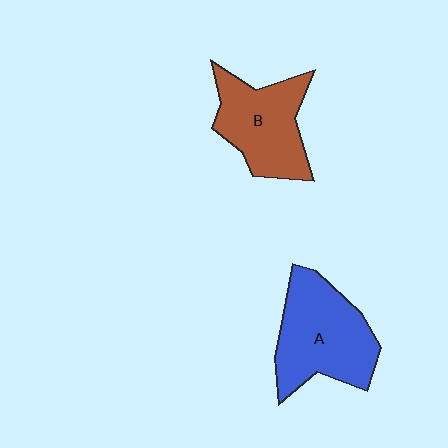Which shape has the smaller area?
Shape B (brown).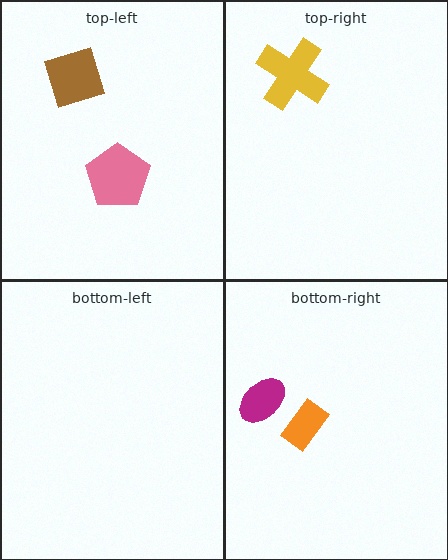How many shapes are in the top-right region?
1.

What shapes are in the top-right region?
The yellow cross.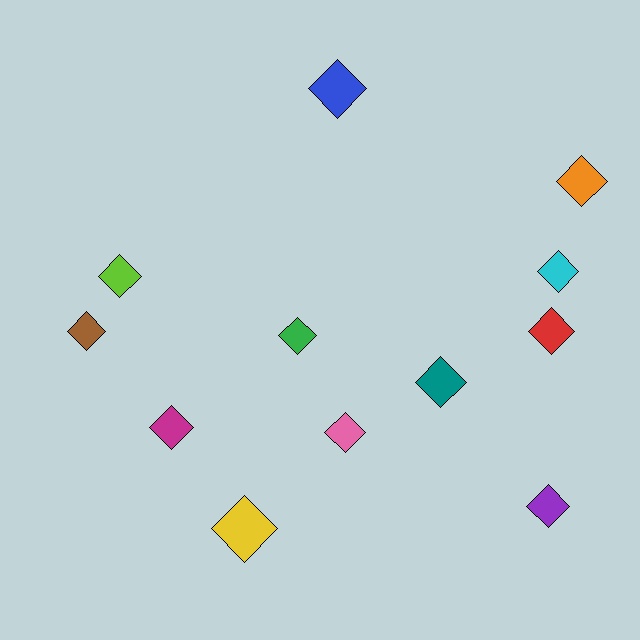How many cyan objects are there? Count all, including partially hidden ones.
There is 1 cyan object.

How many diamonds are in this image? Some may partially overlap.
There are 12 diamonds.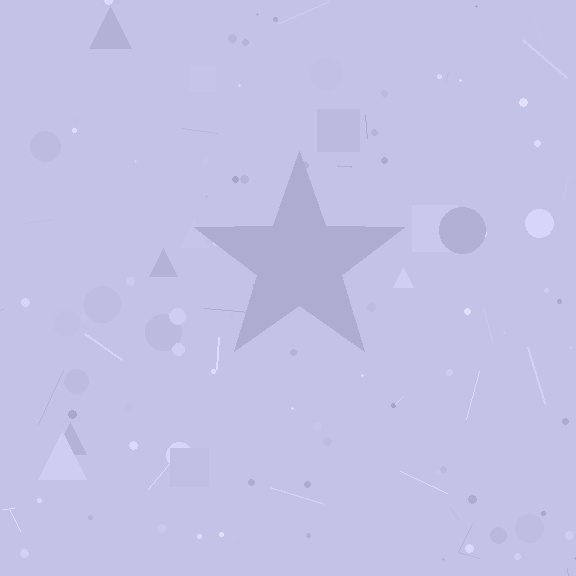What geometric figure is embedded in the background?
A star is embedded in the background.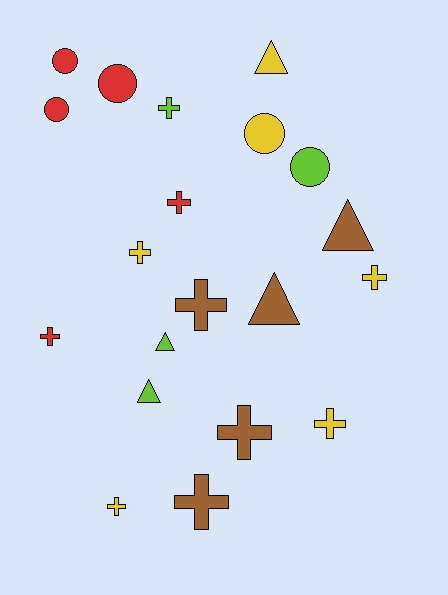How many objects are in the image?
There are 20 objects.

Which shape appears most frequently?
Cross, with 10 objects.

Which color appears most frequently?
Yellow, with 6 objects.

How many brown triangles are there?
There are 2 brown triangles.